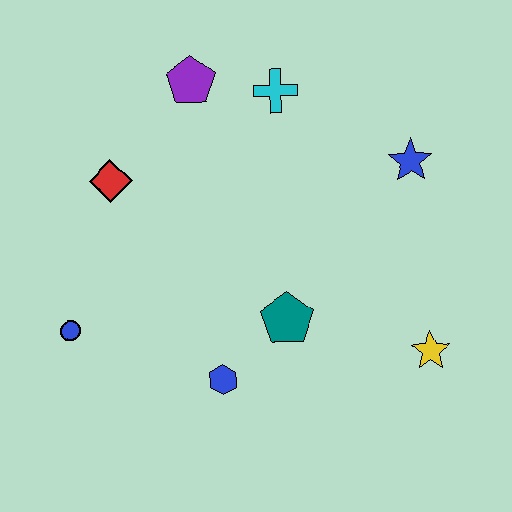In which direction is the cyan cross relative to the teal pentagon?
The cyan cross is above the teal pentagon.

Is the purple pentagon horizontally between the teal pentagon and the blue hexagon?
No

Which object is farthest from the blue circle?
The blue star is farthest from the blue circle.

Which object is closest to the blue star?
The cyan cross is closest to the blue star.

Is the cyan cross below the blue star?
No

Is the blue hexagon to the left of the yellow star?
Yes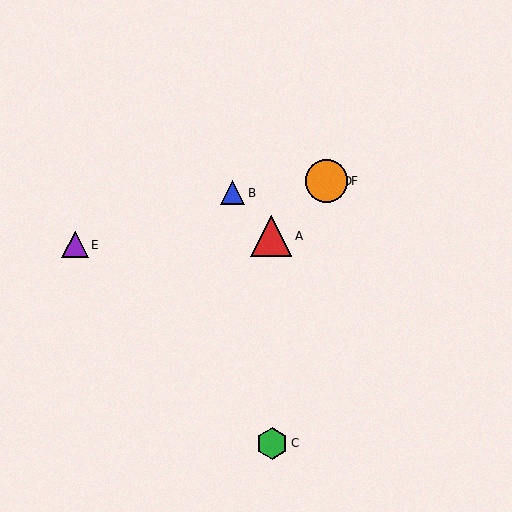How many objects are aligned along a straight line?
3 objects (A, D, F) are aligned along a straight line.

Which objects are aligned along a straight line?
Objects A, D, F are aligned along a straight line.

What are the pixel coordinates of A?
Object A is at (271, 236).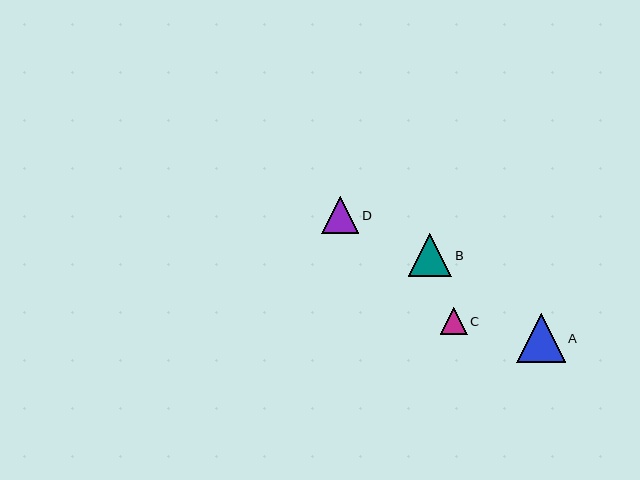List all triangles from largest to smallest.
From largest to smallest: A, B, D, C.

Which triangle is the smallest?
Triangle C is the smallest with a size of approximately 27 pixels.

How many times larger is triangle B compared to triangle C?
Triangle B is approximately 1.6 times the size of triangle C.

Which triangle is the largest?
Triangle A is the largest with a size of approximately 49 pixels.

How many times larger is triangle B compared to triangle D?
Triangle B is approximately 1.2 times the size of triangle D.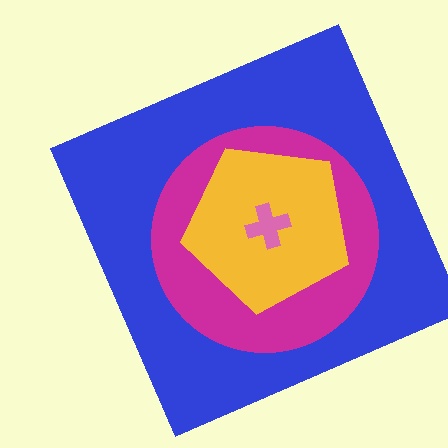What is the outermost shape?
The blue square.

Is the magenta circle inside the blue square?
Yes.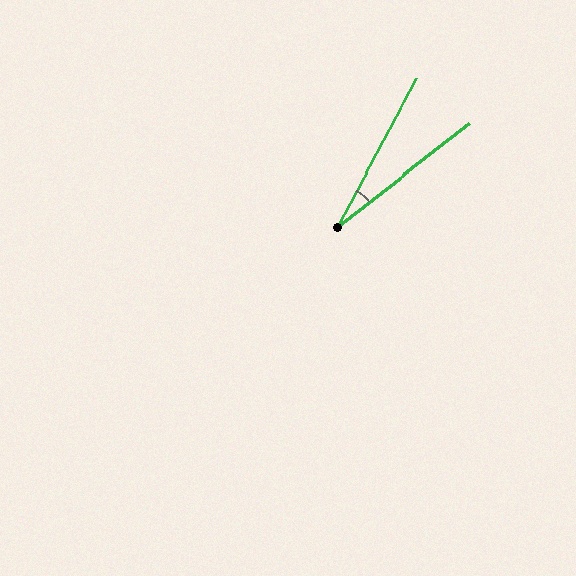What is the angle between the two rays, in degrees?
Approximately 24 degrees.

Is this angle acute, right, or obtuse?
It is acute.